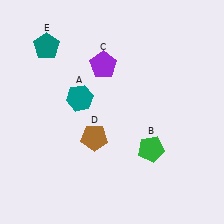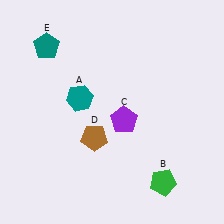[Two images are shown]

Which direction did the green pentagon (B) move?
The green pentagon (B) moved down.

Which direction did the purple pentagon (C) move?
The purple pentagon (C) moved down.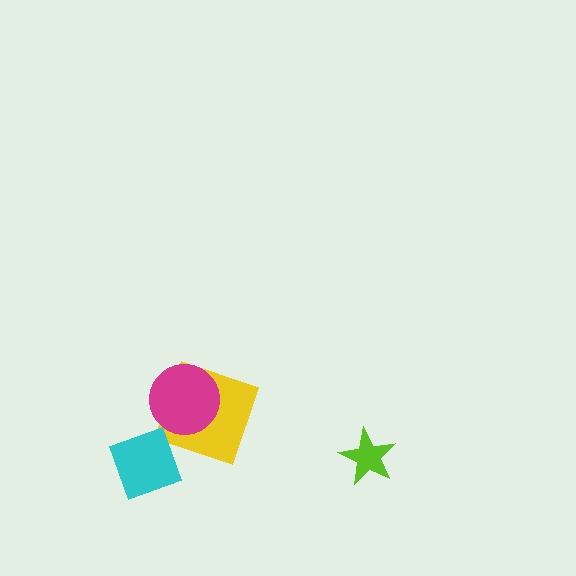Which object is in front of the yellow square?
The magenta circle is in front of the yellow square.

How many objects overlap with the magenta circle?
1 object overlaps with the magenta circle.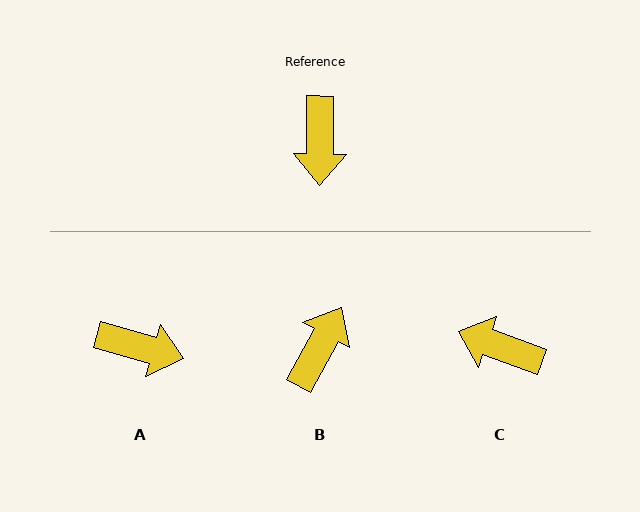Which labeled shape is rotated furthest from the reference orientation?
B, about 152 degrees away.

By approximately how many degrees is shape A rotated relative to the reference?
Approximately 75 degrees counter-clockwise.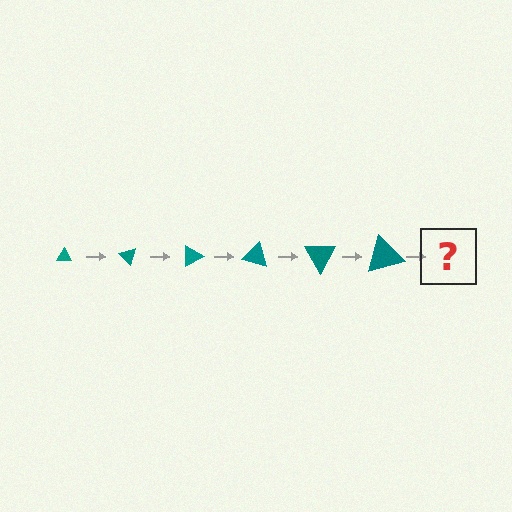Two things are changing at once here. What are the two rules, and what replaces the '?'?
The two rules are that the triangle grows larger each step and it rotates 45 degrees each step. The '?' should be a triangle, larger than the previous one and rotated 270 degrees from the start.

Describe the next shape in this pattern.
It should be a triangle, larger than the previous one and rotated 270 degrees from the start.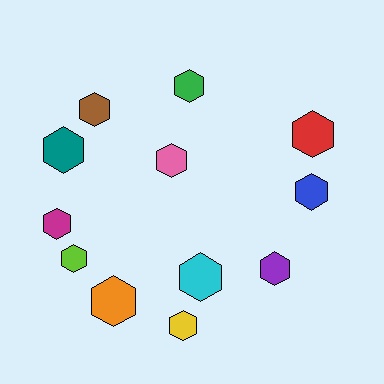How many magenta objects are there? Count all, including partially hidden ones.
There is 1 magenta object.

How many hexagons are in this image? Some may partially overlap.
There are 12 hexagons.